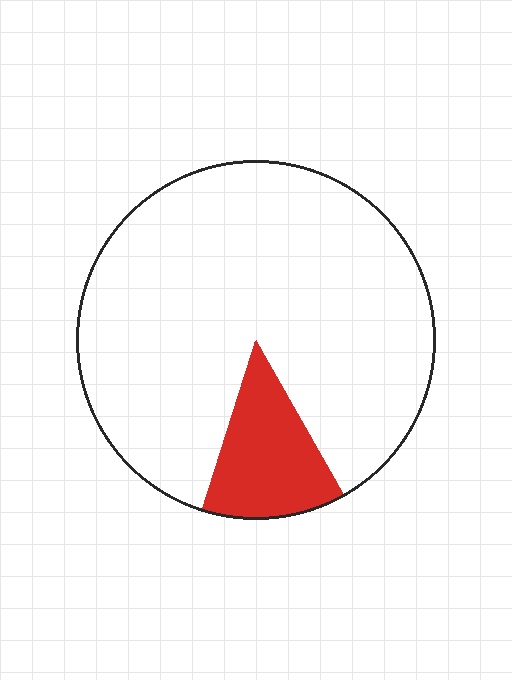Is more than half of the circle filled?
No.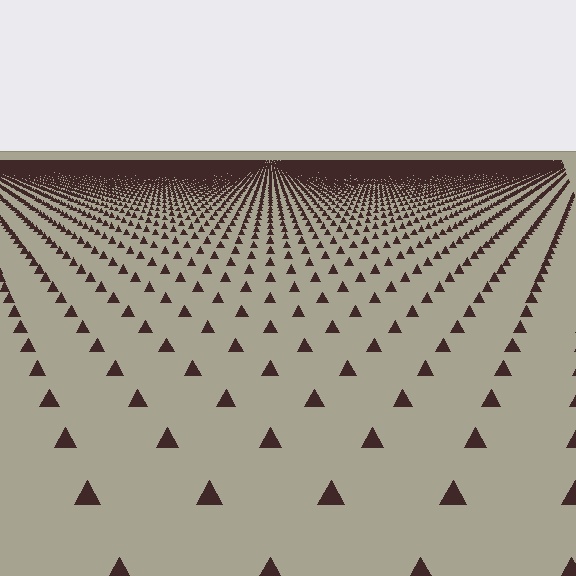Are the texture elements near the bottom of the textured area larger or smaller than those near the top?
Larger. Near the bottom, elements are closer to the viewer and appear at a bigger on-screen size.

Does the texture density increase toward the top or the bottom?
Density increases toward the top.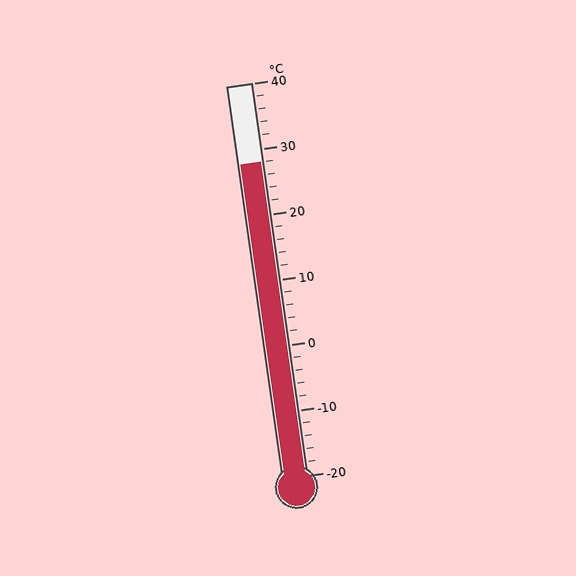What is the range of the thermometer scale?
The thermometer scale ranges from -20°C to 40°C.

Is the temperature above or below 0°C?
The temperature is above 0°C.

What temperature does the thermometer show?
The thermometer shows approximately 28°C.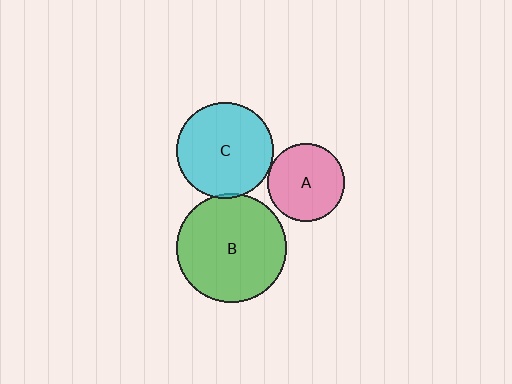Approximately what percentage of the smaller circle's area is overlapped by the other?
Approximately 5%.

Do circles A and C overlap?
Yes.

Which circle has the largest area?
Circle B (green).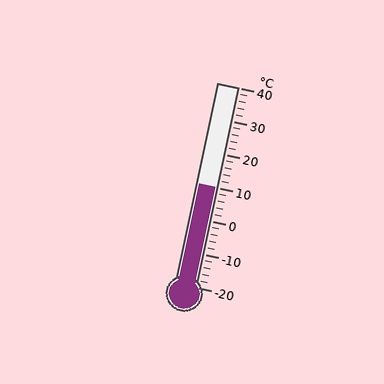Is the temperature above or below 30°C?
The temperature is below 30°C.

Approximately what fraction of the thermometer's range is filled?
The thermometer is filled to approximately 50% of its range.